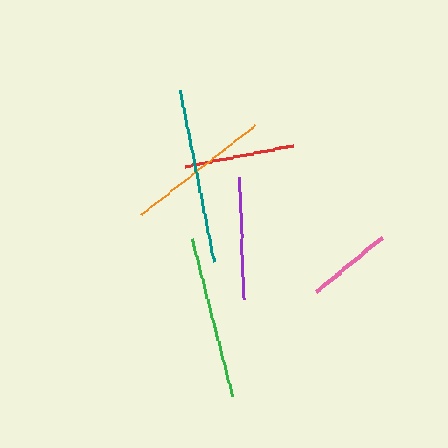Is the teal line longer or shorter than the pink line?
The teal line is longer than the pink line.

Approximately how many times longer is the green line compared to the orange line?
The green line is approximately 1.1 times the length of the orange line.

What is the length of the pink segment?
The pink segment is approximately 86 pixels long.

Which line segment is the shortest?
The pink line is the shortest at approximately 86 pixels.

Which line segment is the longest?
The teal line is the longest at approximately 174 pixels.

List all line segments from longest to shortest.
From longest to shortest: teal, green, orange, purple, red, pink.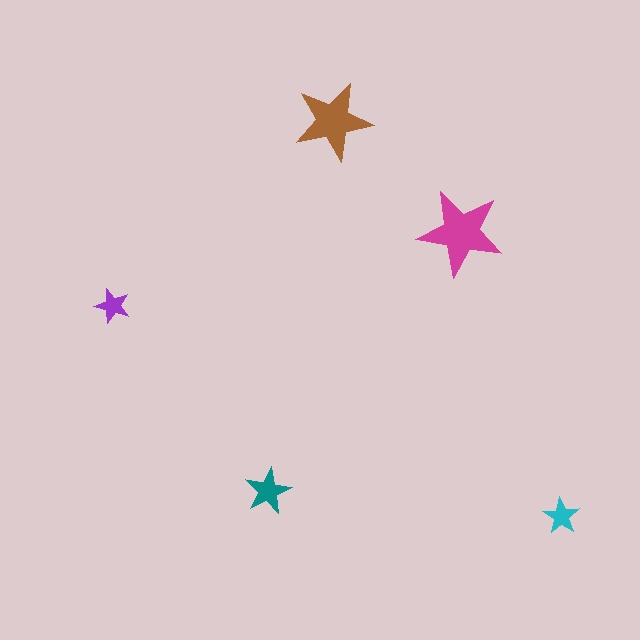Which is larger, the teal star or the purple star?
The teal one.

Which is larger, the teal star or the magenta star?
The magenta one.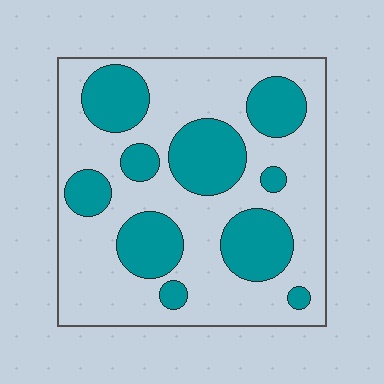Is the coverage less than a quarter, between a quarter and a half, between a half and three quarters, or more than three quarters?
Between a quarter and a half.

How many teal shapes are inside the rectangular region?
10.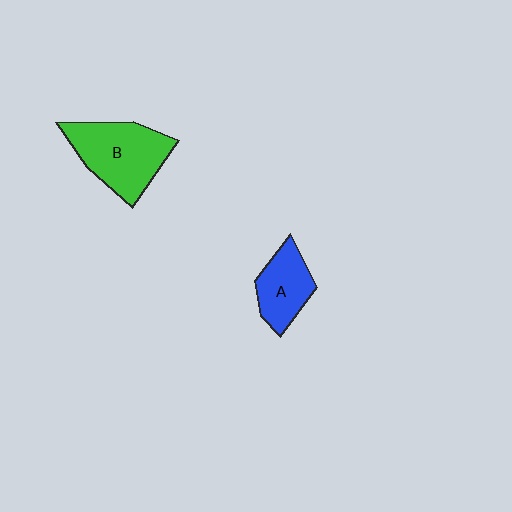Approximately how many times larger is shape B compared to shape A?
Approximately 1.6 times.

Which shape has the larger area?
Shape B (green).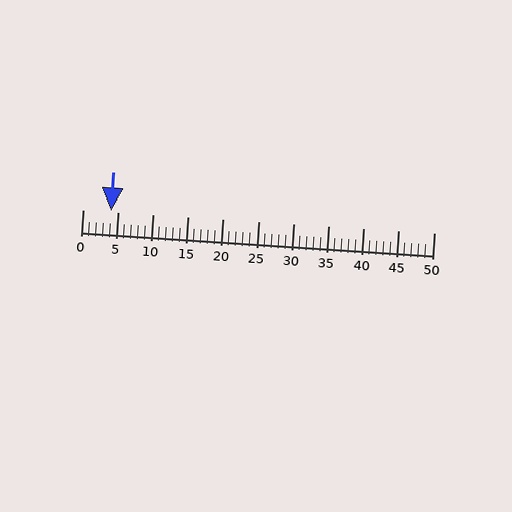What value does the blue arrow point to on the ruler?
The blue arrow points to approximately 4.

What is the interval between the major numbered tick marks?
The major tick marks are spaced 5 units apart.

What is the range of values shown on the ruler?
The ruler shows values from 0 to 50.